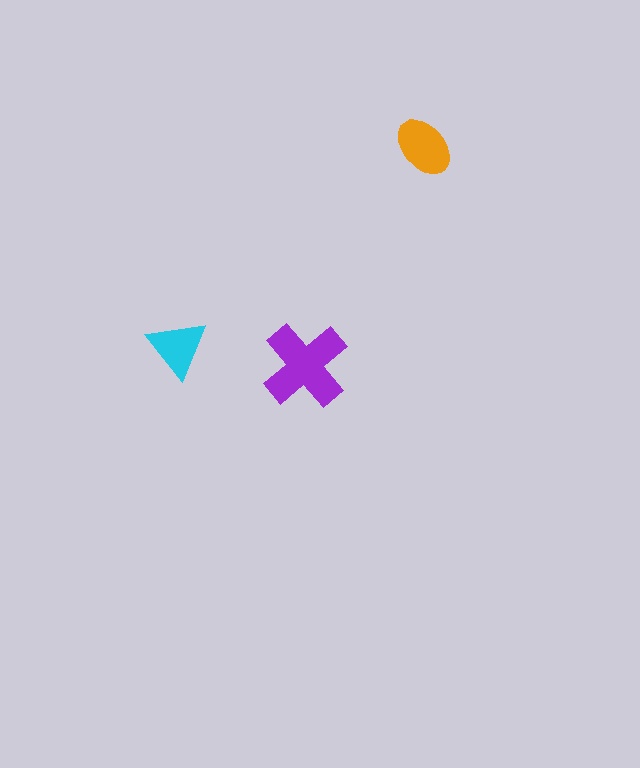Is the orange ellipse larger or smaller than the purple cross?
Smaller.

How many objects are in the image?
There are 3 objects in the image.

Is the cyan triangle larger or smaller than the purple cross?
Smaller.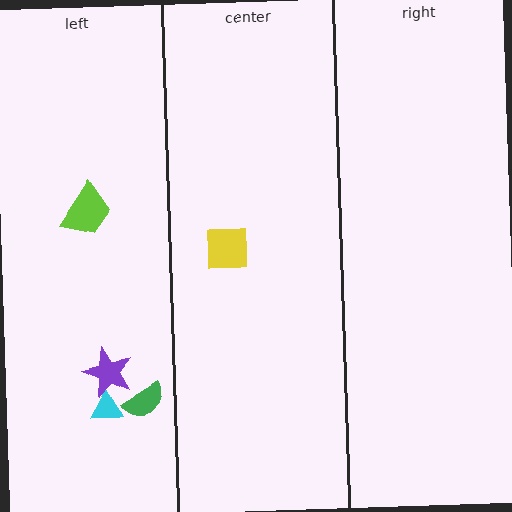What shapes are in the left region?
The green semicircle, the cyan triangle, the purple star, the lime trapezoid.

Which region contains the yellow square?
The center region.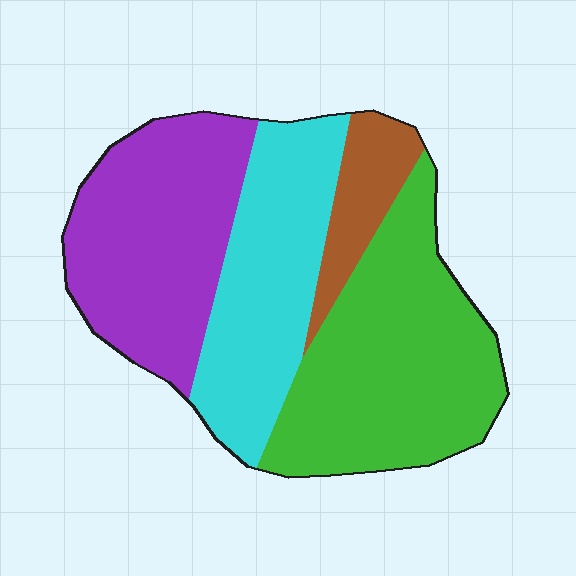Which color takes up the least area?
Brown, at roughly 10%.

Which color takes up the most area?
Green, at roughly 35%.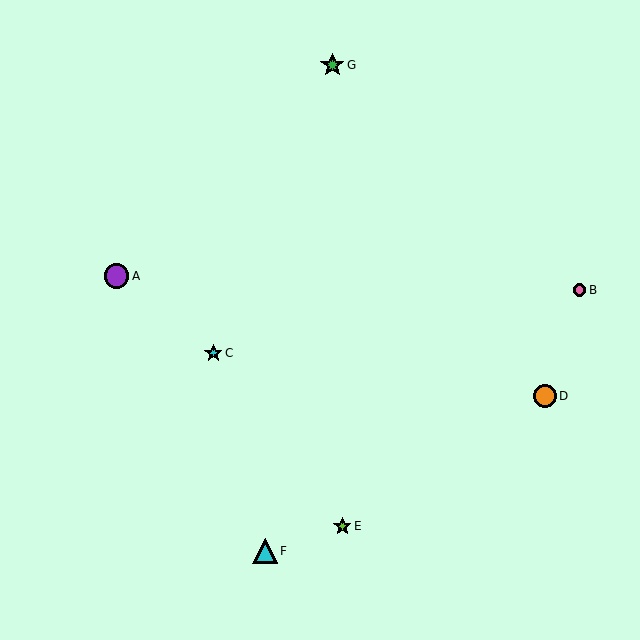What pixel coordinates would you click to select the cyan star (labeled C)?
Click at (213, 353) to select the cyan star C.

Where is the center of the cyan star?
The center of the cyan star is at (213, 353).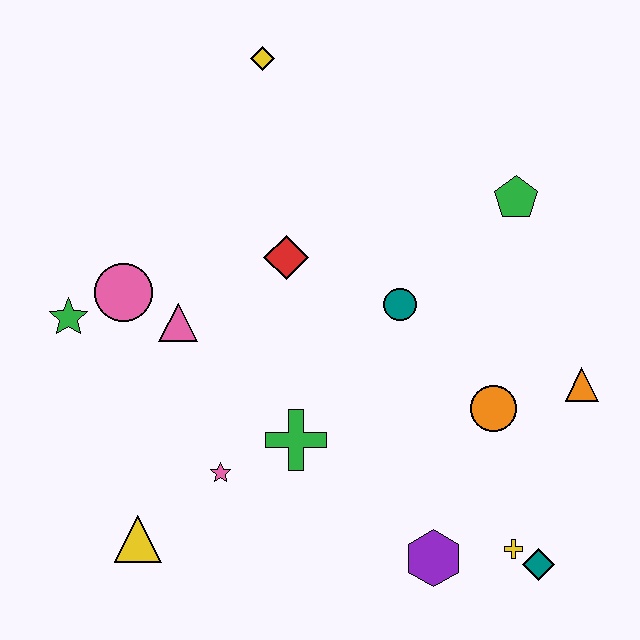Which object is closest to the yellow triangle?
The pink star is closest to the yellow triangle.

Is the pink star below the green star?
Yes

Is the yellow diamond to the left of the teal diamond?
Yes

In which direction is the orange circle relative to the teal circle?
The orange circle is below the teal circle.